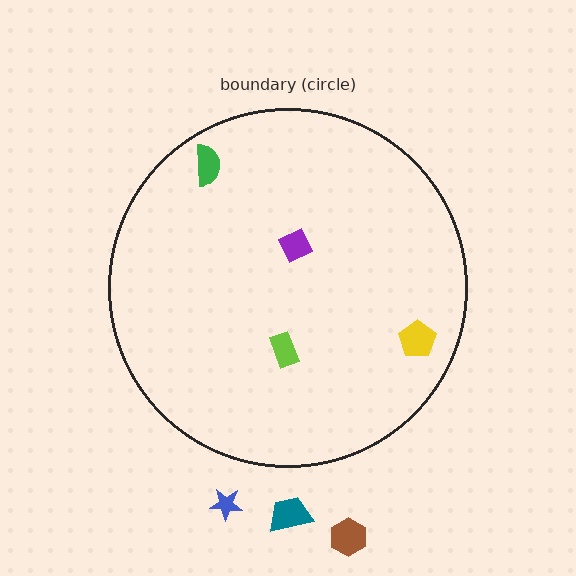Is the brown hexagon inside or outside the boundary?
Outside.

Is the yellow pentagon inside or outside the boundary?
Inside.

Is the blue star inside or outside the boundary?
Outside.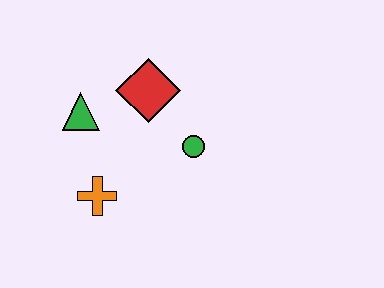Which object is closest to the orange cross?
The green triangle is closest to the orange cross.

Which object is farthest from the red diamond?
The orange cross is farthest from the red diamond.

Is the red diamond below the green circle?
No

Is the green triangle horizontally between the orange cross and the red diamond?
No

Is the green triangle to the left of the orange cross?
Yes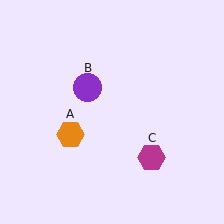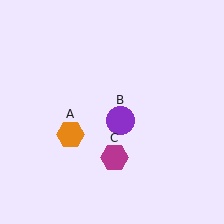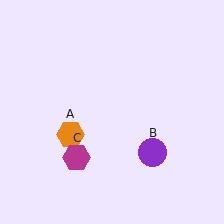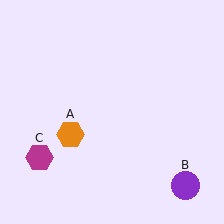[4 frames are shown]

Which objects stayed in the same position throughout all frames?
Orange hexagon (object A) remained stationary.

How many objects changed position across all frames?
2 objects changed position: purple circle (object B), magenta hexagon (object C).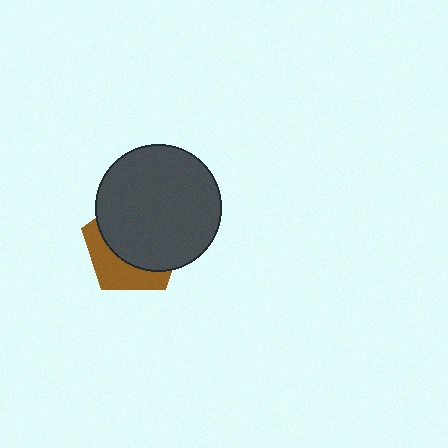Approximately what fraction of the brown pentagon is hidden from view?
Roughly 65% of the brown pentagon is hidden behind the dark gray circle.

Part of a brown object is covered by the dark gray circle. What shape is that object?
It is a pentagon.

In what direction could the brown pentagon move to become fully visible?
The brown pentagon could move toward the lower-left. That would shift it out from behind the dark gray circle entirely.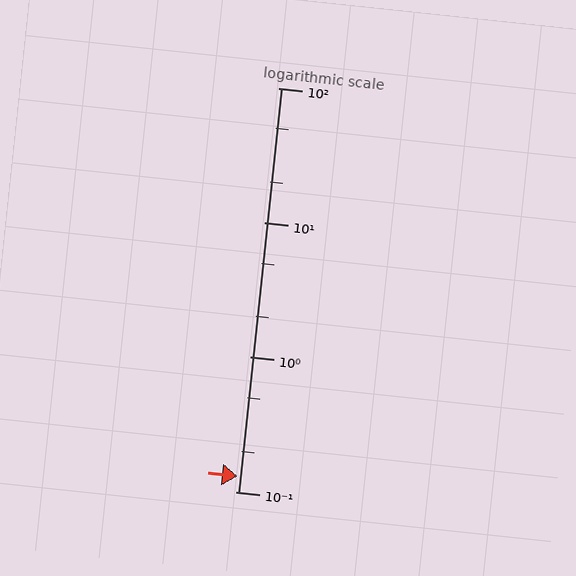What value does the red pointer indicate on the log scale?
The pointer indicates approximately 0.13.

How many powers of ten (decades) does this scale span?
The scale spans 3 decades, from 0.1 to 100.